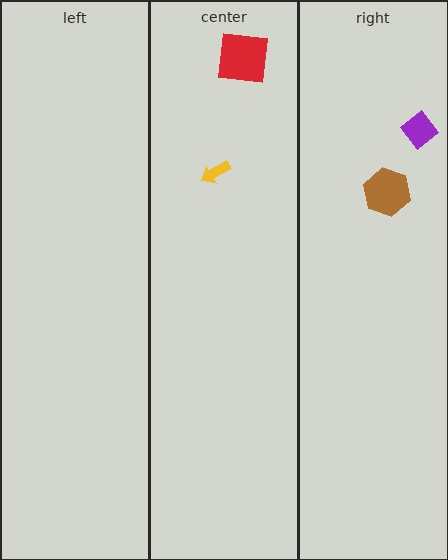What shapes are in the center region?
The red square, the yellow arrow.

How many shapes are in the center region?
2.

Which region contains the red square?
The center region.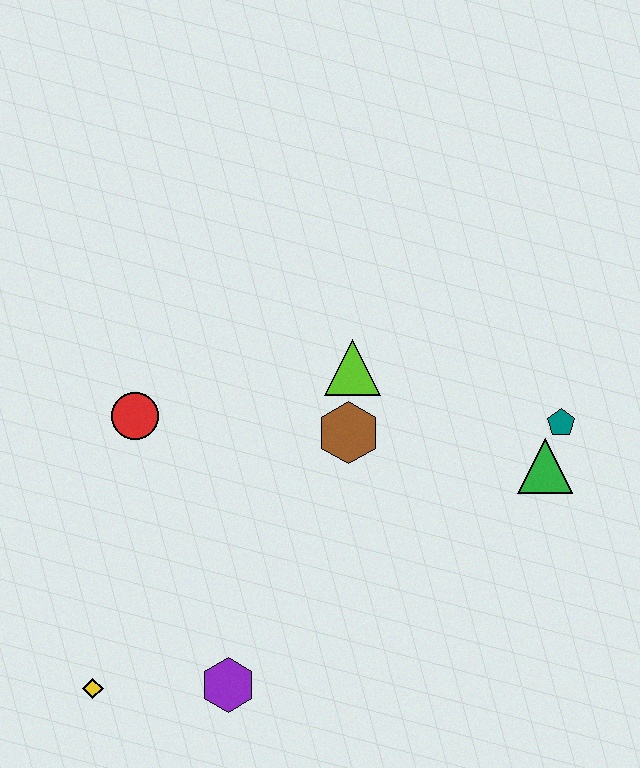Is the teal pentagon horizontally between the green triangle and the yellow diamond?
No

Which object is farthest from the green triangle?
The yellow diamond is farthest from the green triangle.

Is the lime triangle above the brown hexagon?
Yes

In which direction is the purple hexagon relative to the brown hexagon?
The purple hexagon is below the brown hexagon.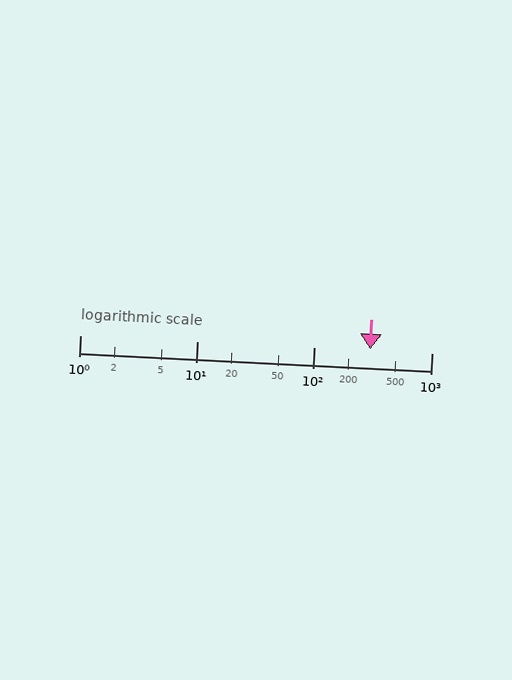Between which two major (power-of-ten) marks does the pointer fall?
The pointer is between 100 and 1000.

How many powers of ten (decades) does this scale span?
The scale spans 3 decades, from 1 to 1000.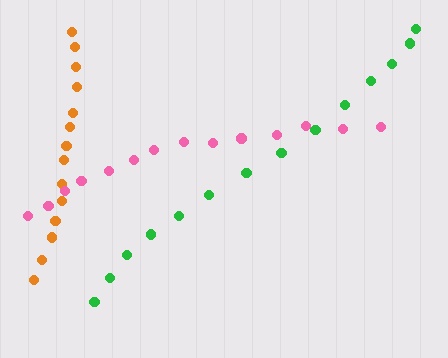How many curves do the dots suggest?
There are 3 distinct paths.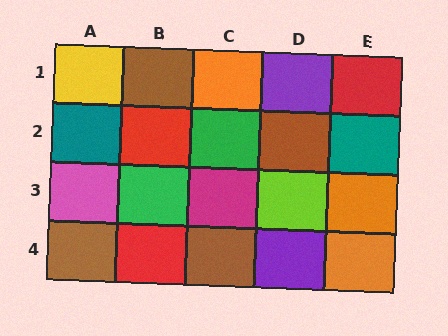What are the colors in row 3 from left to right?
Pink, green, magenta, lime, orange.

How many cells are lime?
1 cell is lime.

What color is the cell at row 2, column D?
Brown.